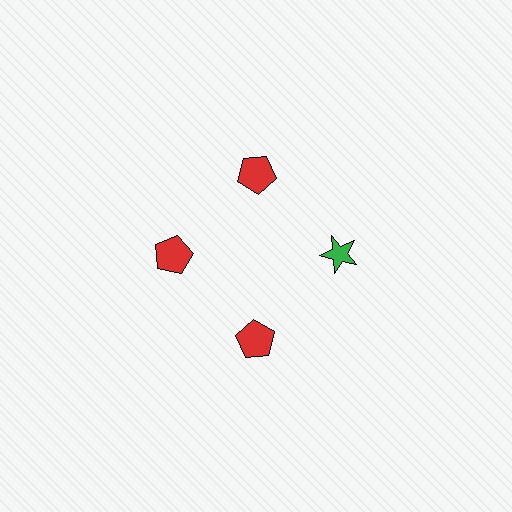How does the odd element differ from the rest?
It differs in both color (green instead of red) and shape (star instead of pentagon).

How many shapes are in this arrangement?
There are 4 shapes arranged in a ring pattern.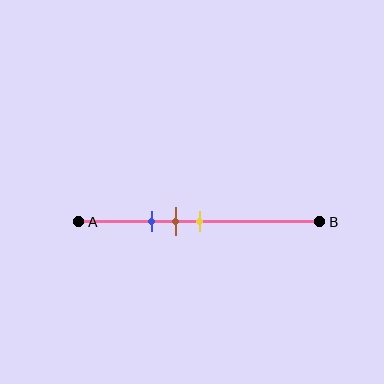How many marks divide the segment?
There are 3 marks dividing the segment.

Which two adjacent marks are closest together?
The brown and yellow marks are the closest adjacent pair.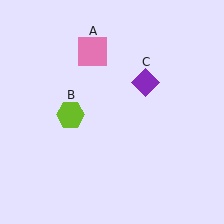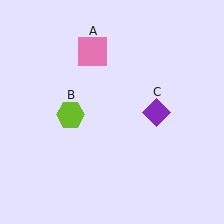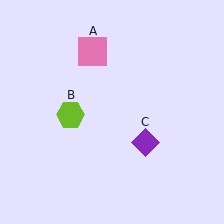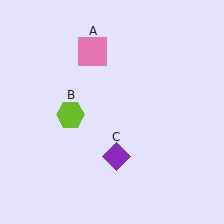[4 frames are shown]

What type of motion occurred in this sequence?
The purple diamond (object C) rotated clockwise around the center of the scene.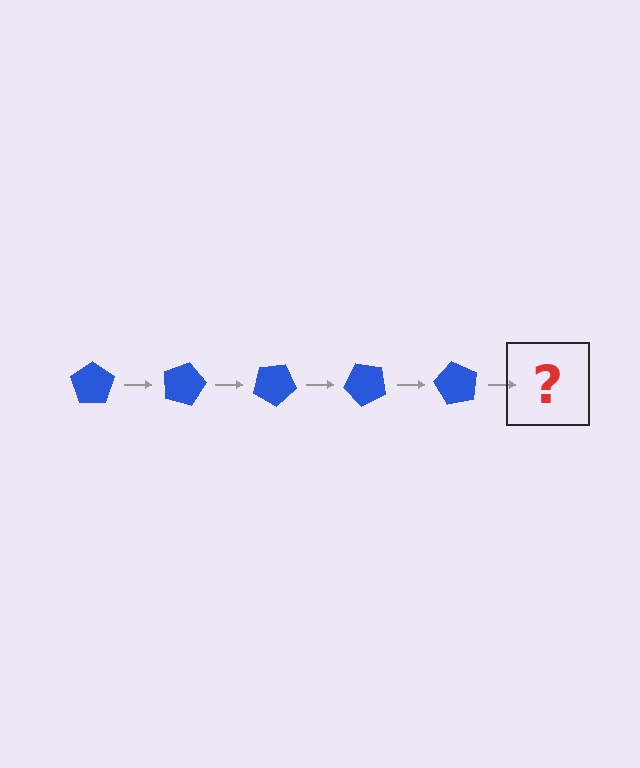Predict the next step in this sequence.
The next step is a blue pentagon rotated 75 degrees.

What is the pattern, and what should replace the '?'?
The pattern is that the pentagon rotates 15 degrees each step. The '?' should be a blue pentagon rotated 75 degrees.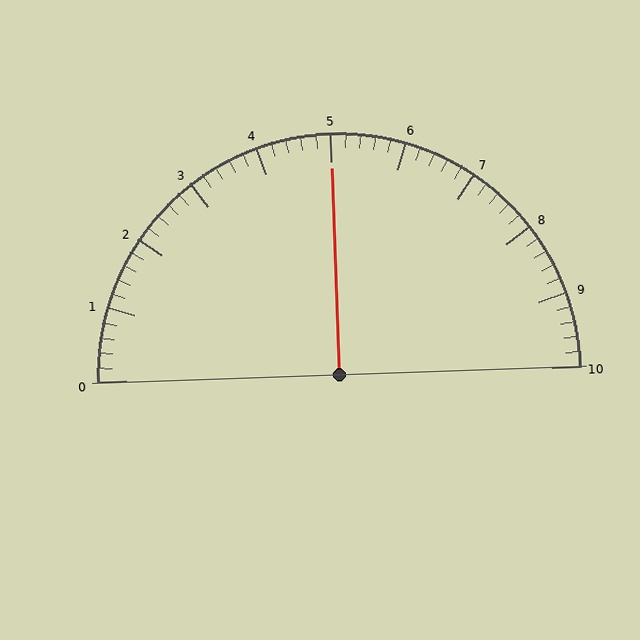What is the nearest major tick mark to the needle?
The nearest major tick mark is 5.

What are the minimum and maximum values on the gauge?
The gauge ranges from 0 to 10.